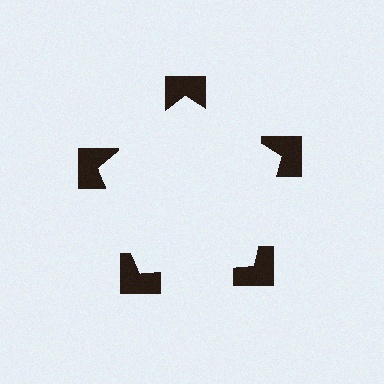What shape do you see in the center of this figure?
An illusory pentagon — its edges are inferred from the aligned wedge cuts in the notched squares, not physically drawn.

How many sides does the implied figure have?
5 sides.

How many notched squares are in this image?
There are 5 — one at each vertex of the illusory pentagon.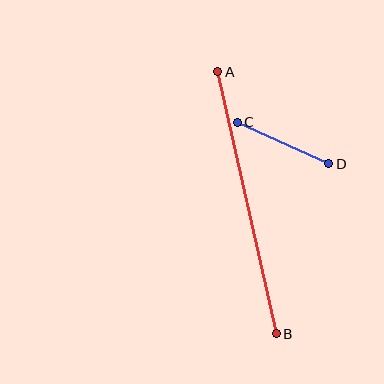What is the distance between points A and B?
The distance is approximately 269 pixels.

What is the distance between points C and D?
The distance is approximately 101 pixels.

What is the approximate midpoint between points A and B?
The midpoint is at approximately (247, 203) pixels.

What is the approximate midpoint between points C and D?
The midpoint is at approximately (283, 143) pixels.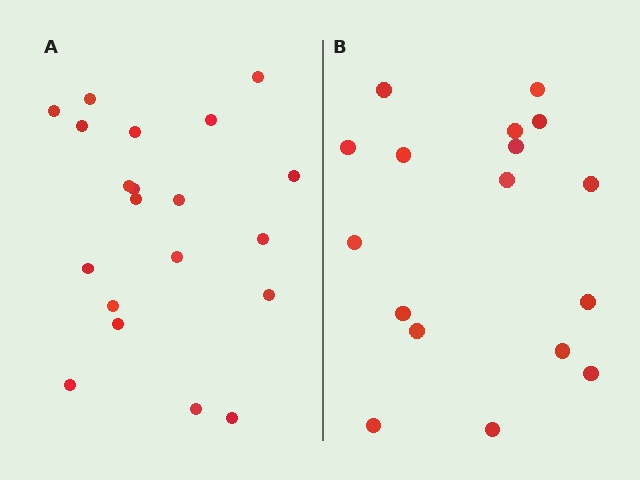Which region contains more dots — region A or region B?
Region A (the left region) has more dots.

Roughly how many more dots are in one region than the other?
Region A has just a few more — roughly 2 or 3 more dots than region B.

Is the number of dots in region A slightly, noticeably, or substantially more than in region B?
Region A has only slightly more — the two regions are fairly close. The ratio is roughly 1.2 to 1.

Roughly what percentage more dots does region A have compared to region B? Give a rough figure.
About 20% more.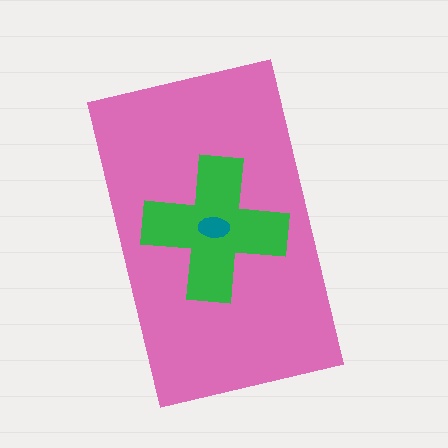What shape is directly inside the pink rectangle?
The green cross.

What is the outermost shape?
The pink rectangle.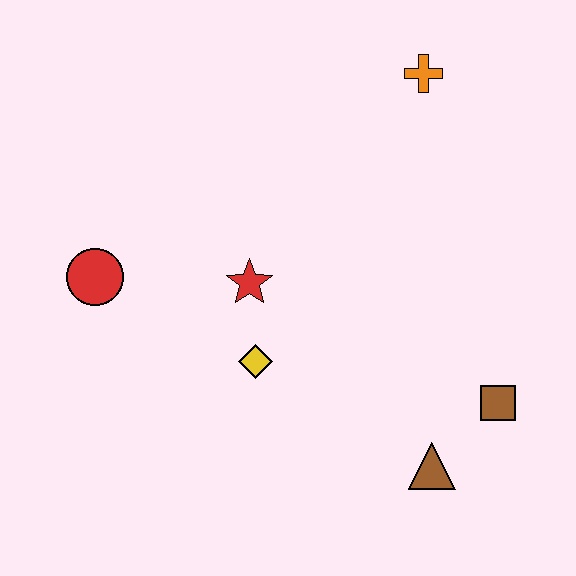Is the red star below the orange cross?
Yes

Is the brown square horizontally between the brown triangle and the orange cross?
No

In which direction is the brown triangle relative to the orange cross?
The brown triangle is below the orange cross.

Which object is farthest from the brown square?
The red circle is farthest from the brown square.